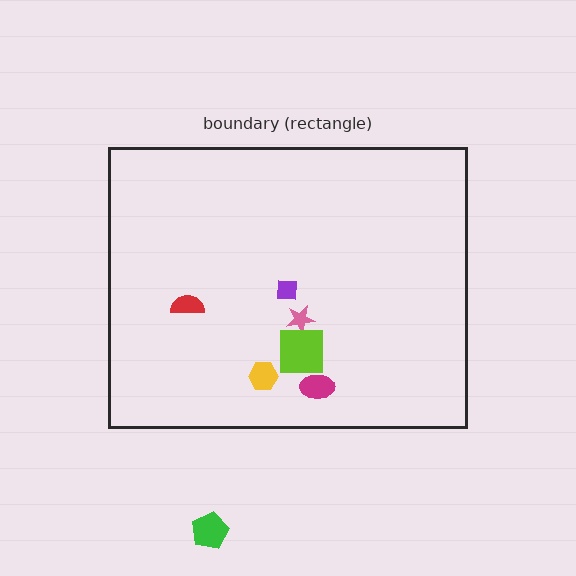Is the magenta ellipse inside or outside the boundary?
Inside.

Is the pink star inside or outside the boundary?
Inside.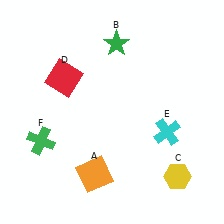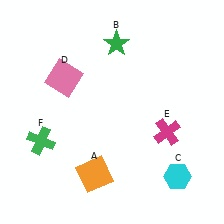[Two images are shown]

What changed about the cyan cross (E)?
In Image 1, E is cyan. In Image 2, it changed to magenta.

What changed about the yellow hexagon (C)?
In Image 1, C is yellow. In Image 2, it changed to cyan.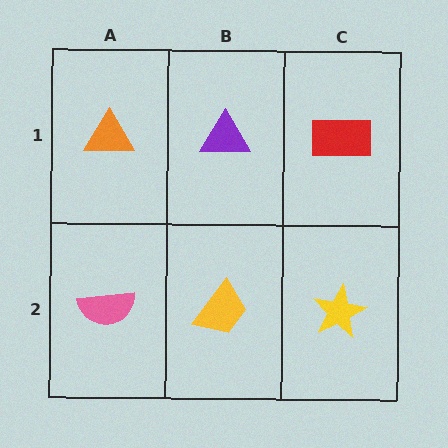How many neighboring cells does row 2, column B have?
3.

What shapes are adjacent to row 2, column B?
A purple triangle (row 1, column B), a pink semicircle (row 2, column A), a yellow star (row 2, column C).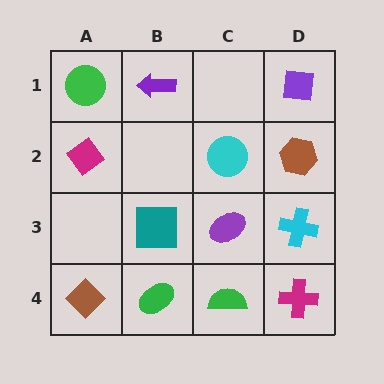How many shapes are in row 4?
4 shapes.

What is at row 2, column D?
A brown hexagon.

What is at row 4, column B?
A green ellipse.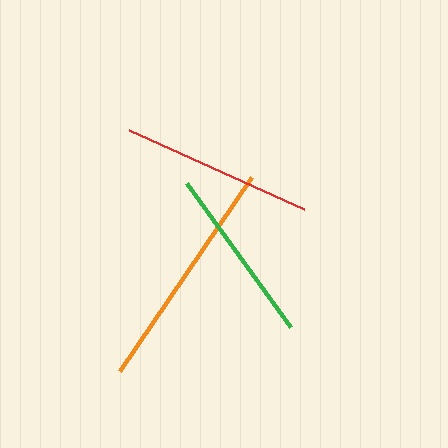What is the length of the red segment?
The red segment is approximately 192 pixels long.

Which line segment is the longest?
The orange line is the longest at approximately 235 pixels.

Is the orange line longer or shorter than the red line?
The orange line is longer than the red line.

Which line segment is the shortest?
The green line is the shortest at approximately 178 pixels.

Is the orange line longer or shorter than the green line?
The orange line is longer than the green line.